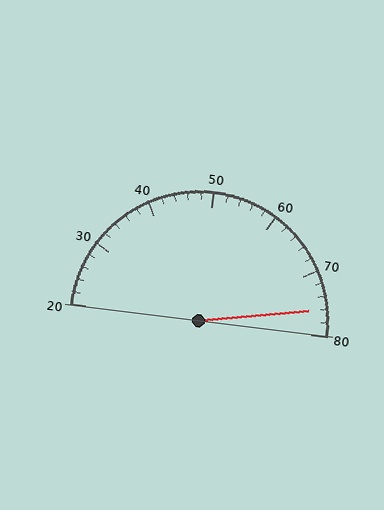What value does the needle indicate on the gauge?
The needle indicates approximately 76.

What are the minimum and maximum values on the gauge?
The gauge ranges from 20 to 80.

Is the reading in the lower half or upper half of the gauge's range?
The reading is in the upper half of the range (20 to 80).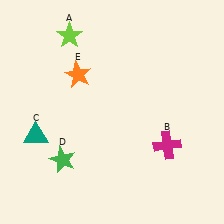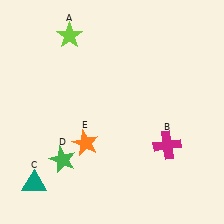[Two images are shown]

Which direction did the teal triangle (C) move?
The teal triangle (C) moved down.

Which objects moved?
The objects that moved are: the teal triangle (C), the orange star (E).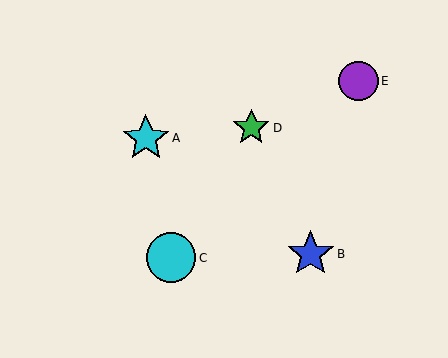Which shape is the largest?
The cyan circle (labeled C) is the largest.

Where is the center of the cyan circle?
The center of the cyan circle is at (171, 258).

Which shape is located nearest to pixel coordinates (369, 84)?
The purple circle (labeled E) at (359, 81) is nearest to that location.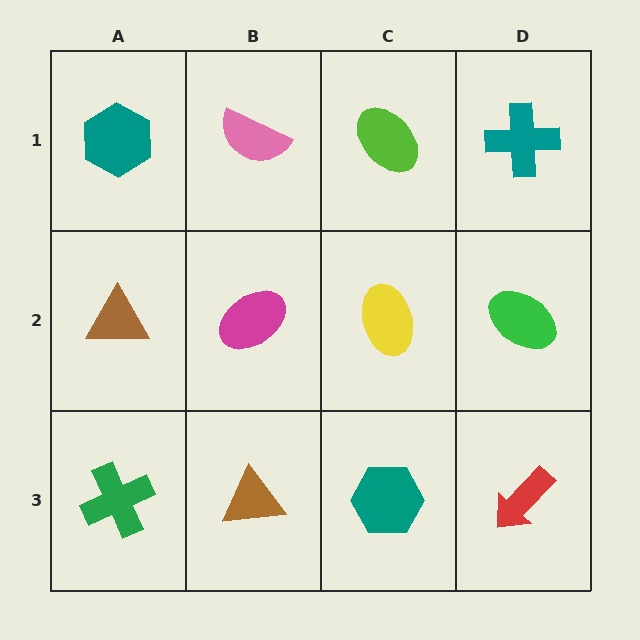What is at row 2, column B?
A magenta ellipse.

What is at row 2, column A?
A brown triangle.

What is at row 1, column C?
A lime ellipse.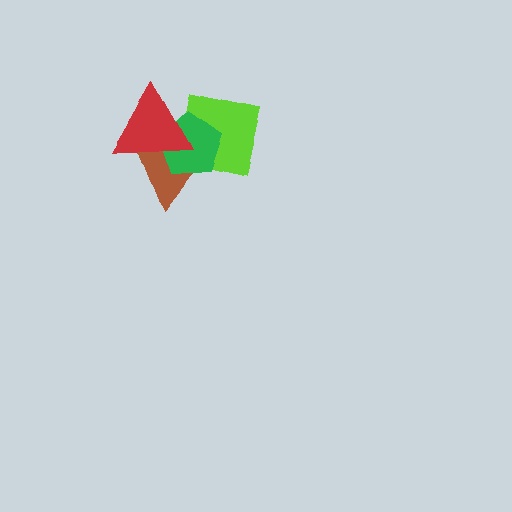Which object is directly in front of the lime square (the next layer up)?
The brown triangle is directly in front of the lime square.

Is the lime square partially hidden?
Yes, it is partially covered by another shape.